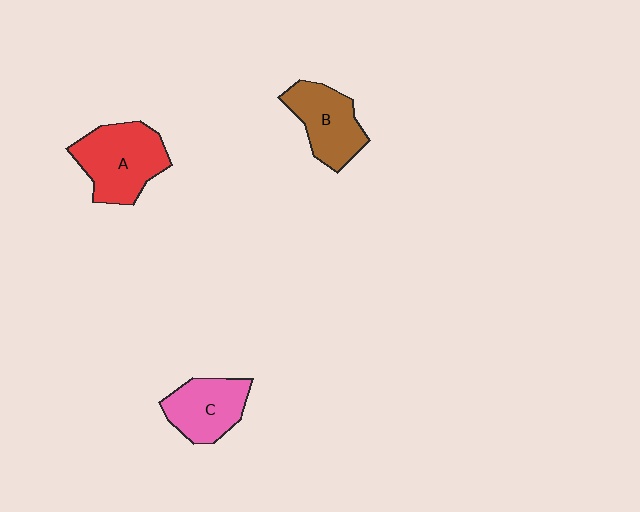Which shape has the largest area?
Shape A (red).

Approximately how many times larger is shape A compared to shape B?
Approximately 1.3 times.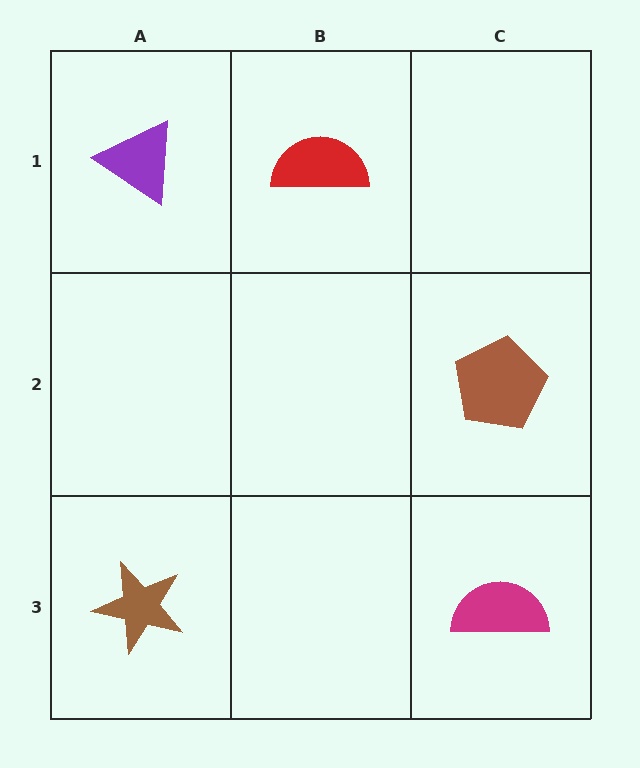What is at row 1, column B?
A red semicircle.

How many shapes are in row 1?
2 shapes.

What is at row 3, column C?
A magenta semicircle.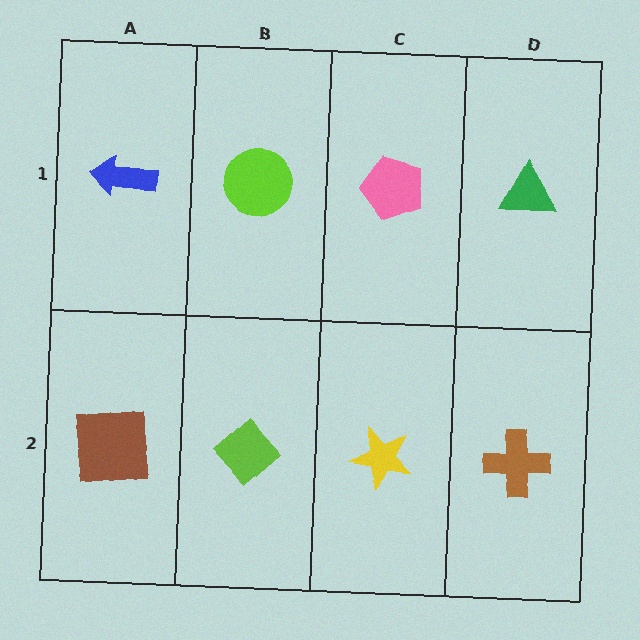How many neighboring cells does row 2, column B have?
3.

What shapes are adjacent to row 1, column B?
A lime diamond (row 2, column B), a blue arrow (row 1, column A), a pink pentagon (row 1, column C).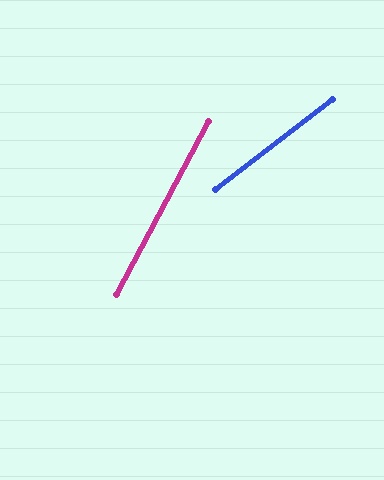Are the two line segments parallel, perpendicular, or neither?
Neither parallel nor perpendicular — they differ by about 25°.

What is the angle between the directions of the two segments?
Approximately 25 degrees.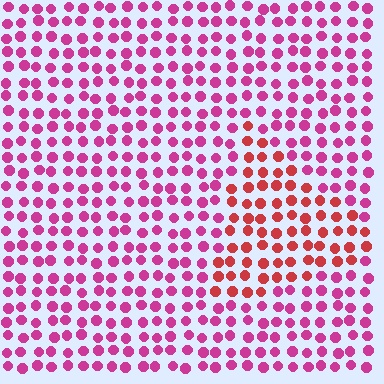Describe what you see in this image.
The image is filled with small magenta elements in a uniform arrangement. A triangle-shaped region is visible where the elements are tinted to a slightly different hue, forming a subtle color boundary.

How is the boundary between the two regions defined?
The boundary is defined purely by a slight shift in hue (about 36 degrees). Spacing, size, and orientation are identical on both sides.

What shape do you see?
I see a triangle.